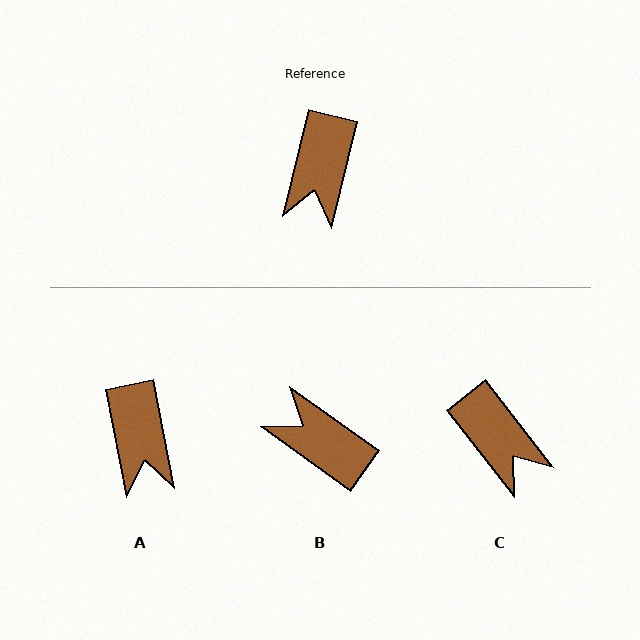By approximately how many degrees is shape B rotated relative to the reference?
Approximately 112 degrees clockwise.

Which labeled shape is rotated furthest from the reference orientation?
B, about 112 degrees away.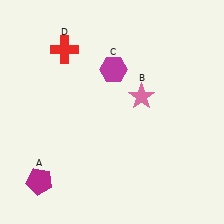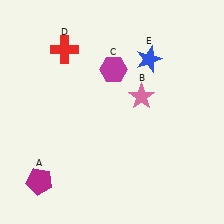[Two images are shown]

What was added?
A blue star (E) was added in Image 2.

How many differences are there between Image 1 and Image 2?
There is 1 difference between the two images.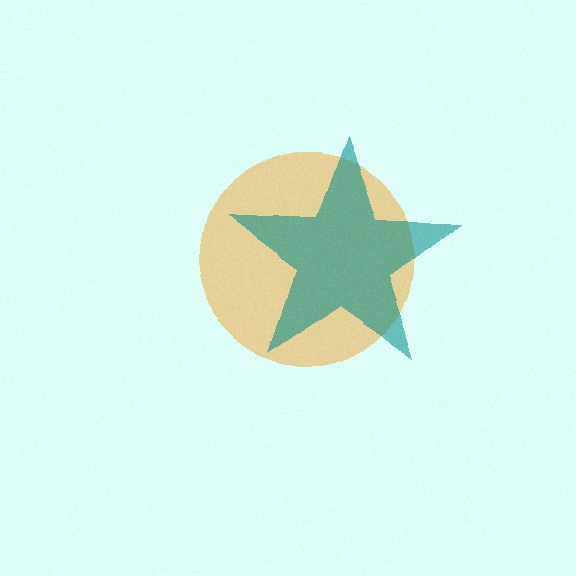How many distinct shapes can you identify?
There are 2 distinct shapes: an orange circle, a teal star.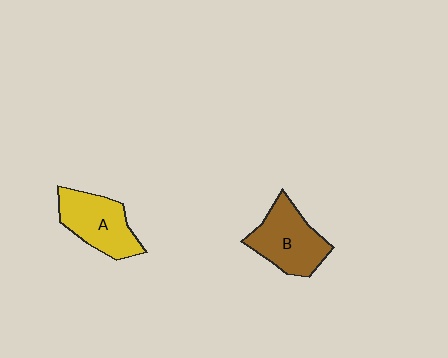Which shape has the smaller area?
Shape A (yellow).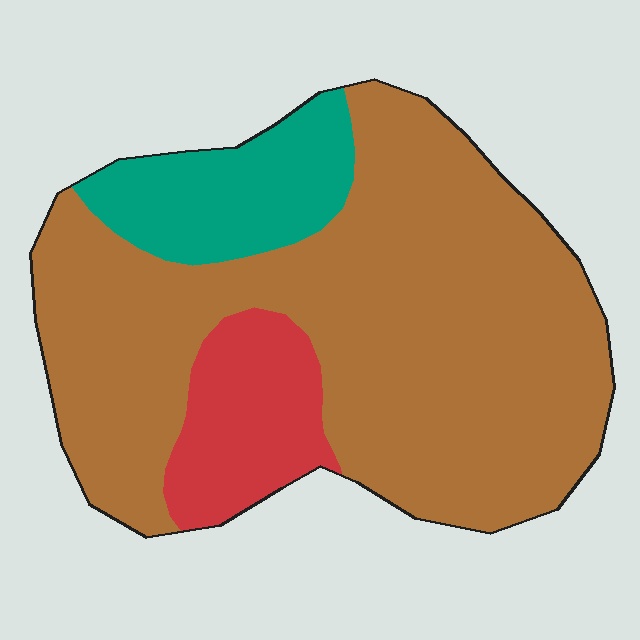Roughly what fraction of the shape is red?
Red takes up about one eighth (1/8) of the shape.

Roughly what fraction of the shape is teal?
Teal takes up less than a quarter of the shape.